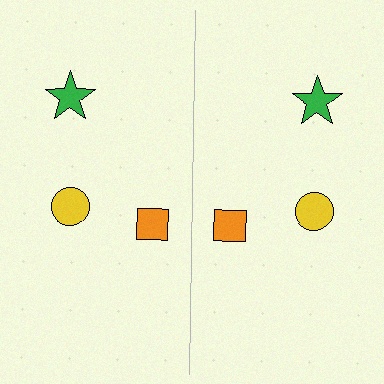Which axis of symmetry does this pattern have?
The pattern has a vertical axis of symmetry running through the center of the image.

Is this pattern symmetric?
Yes, this pattern has bilateral (reflection) symmetry.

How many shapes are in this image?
There are 6 shapes in this image.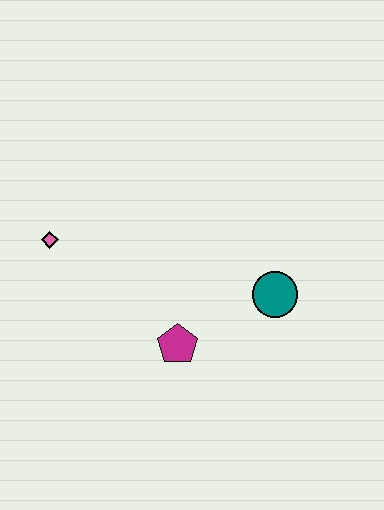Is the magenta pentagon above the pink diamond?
No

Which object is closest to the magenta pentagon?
The teal circle is closest to the magenta pentagon.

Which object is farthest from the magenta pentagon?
The pink diamond is farthest from the magenta pentagon.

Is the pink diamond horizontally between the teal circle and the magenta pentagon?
No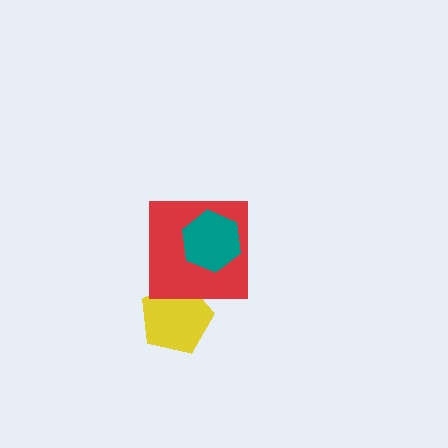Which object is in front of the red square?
The teal hexagon is in front of the red square.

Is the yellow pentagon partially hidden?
Yes, it is partially covered by another shape.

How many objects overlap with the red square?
2 objects overlap with the red square.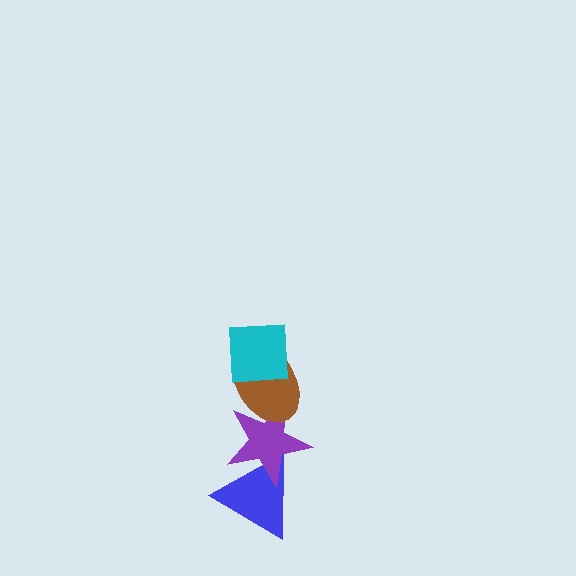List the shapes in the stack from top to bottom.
From top to bottom: the cyan square, the brown ellipse, the purple star, the blue triangle.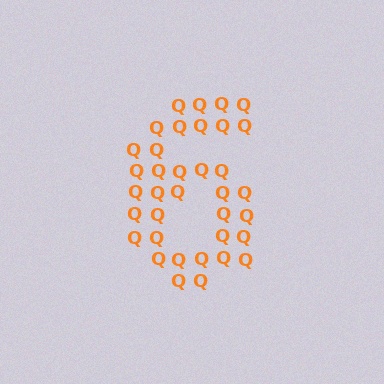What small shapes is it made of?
It is made of small letter Q's.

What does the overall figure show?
The overall figure shows the digit 6.